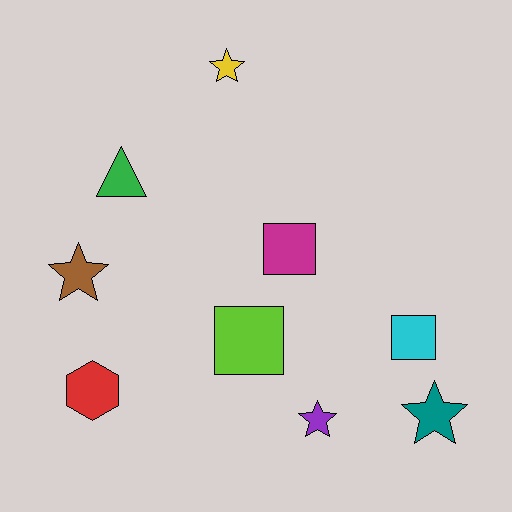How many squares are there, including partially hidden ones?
There are 3 squares.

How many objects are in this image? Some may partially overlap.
There are 9 objects.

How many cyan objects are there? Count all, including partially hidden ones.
There is 1 cyan object.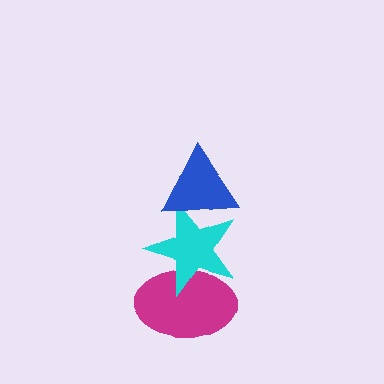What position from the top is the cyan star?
The cyan star is 2nd from the top.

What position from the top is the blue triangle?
The blue triangle is 1st from the top.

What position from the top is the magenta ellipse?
The magenta ellipse is 3rd from the top.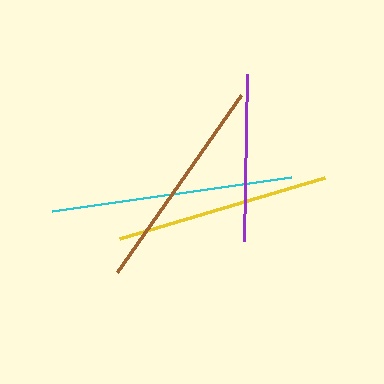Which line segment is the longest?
The cyan line is the longest at approximately 242 pixels.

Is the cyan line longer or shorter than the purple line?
The cyan line is longer than the purple line.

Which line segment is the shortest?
The purple line is the shortest at approximately 167 pixels.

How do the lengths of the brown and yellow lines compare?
The brown and yellow lines are approximately the same length.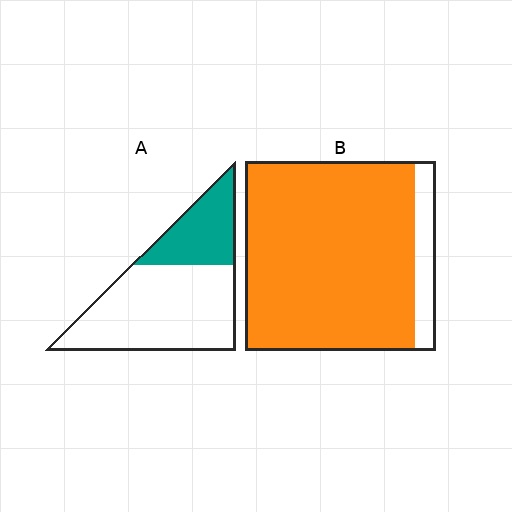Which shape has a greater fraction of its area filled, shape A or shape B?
Shape B.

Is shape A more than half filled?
No.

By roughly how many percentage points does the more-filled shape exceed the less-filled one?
By roughly 60 percentage points (B over A).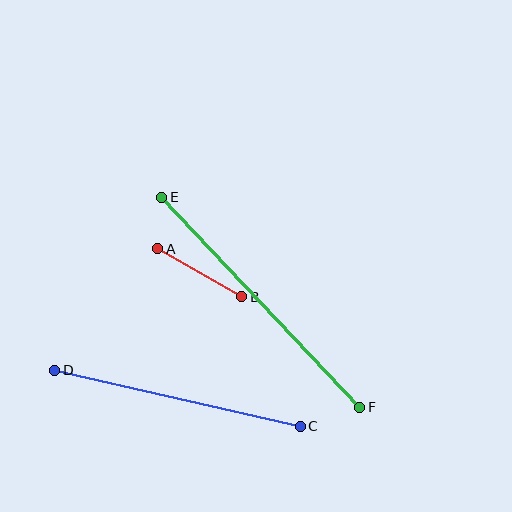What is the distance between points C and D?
The distance is approximately 252 pixels.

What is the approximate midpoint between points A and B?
The midpoint is at approximately (200, 273) pixels.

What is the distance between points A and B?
The distance is approximately 97 pixels.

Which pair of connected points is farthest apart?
Points E and F are farthest apart.